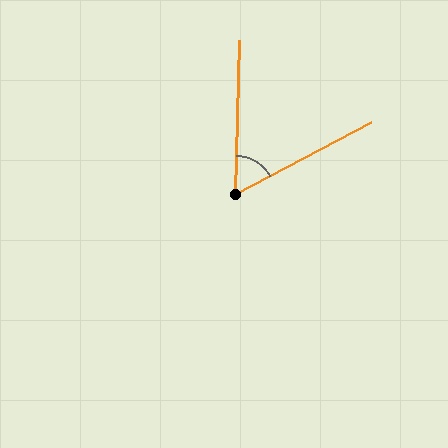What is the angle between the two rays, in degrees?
Approximately 61 degrees.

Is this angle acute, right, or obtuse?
It is acute.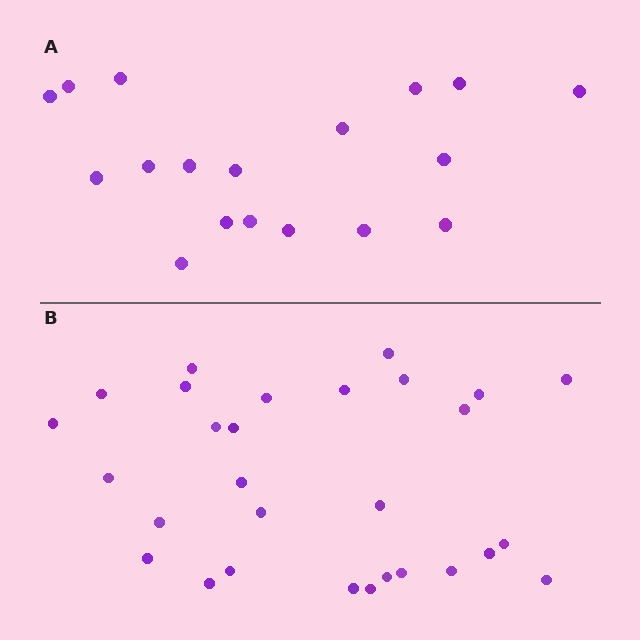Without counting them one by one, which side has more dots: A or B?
Region B (the bottom region) has more dots.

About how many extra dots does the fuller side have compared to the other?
Region B has roughly 12 or so more dots than region A.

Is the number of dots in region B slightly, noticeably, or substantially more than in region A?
Region B has substantially more. The ratio is roughly 1.6 to 1.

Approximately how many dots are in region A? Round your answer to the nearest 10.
About 20 dots. (The exact count is 18, which rounds to 20.)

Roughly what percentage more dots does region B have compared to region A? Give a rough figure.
About 60% more.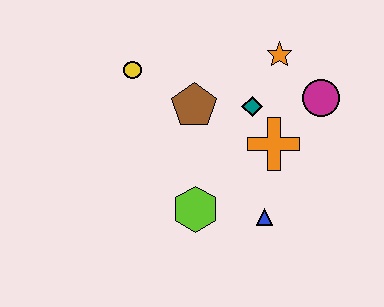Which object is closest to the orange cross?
The teal diamond is closest to the orange cross.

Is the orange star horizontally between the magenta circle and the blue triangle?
Yes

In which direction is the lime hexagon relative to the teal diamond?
The lime hexagon is below the teal diamond.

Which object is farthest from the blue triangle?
The yellow circle is farthest from the blue triangle.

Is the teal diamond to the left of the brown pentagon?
No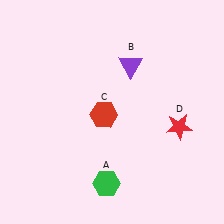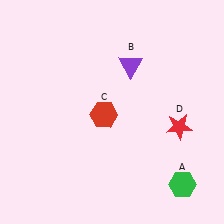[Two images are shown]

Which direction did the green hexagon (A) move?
The green hexagon (A) moved right.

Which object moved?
The green hexagon (A) moved right.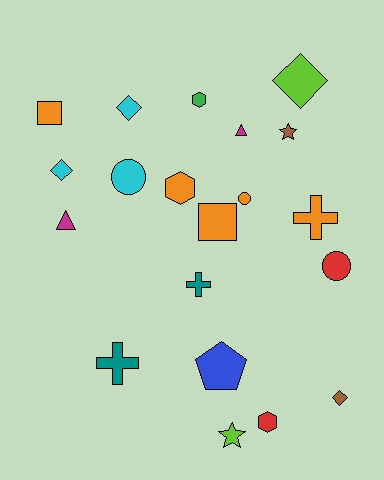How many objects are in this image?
There are 20 objects.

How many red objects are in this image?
There are 2 red objects.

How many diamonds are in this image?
There are 4 diamonds.